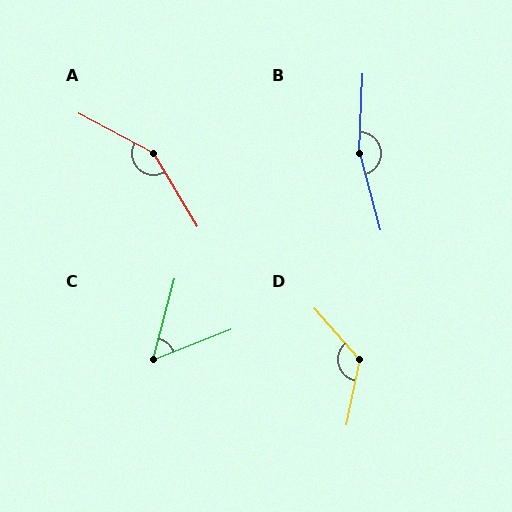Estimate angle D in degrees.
Approximately 126 degrees.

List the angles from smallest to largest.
C (54°), D (126°), A (149°), B (162°).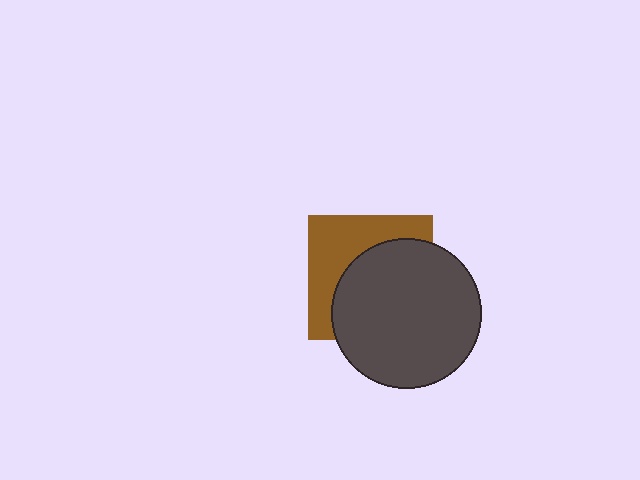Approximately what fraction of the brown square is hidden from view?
Roughly 58% of the brown square is hidden behind the dark gray circle.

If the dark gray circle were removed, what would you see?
You would see the complete brown square.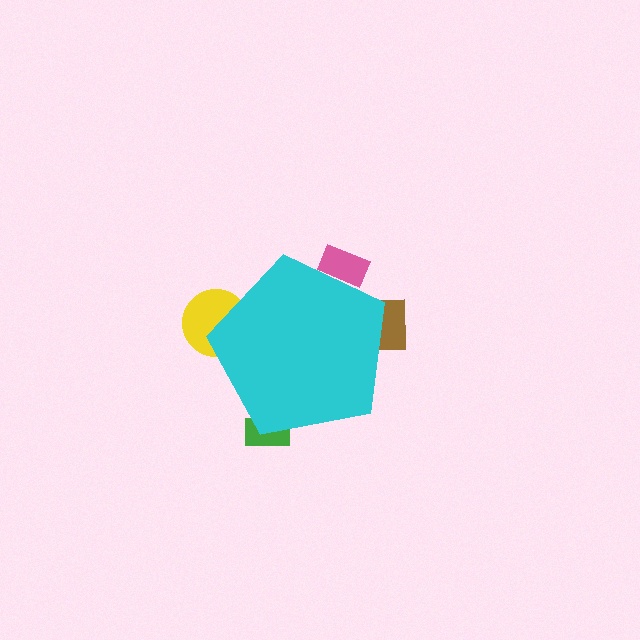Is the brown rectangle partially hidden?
Yes, the brown rectangle is partially hidden behind the cyan pentagon.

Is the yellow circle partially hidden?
Yes, the yellow circle is partially hidden behind the cyan pentagon.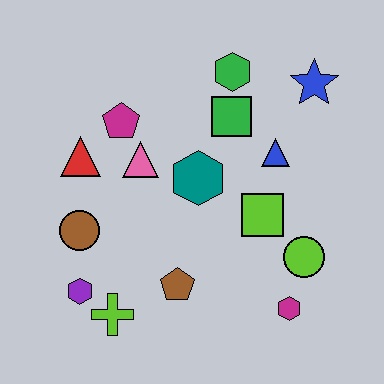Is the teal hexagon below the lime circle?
No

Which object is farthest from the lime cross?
The blue star is farthest from the lime cross.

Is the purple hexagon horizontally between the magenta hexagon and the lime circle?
No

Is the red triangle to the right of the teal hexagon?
No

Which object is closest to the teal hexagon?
The pink triangle is closest to the teal hexagon.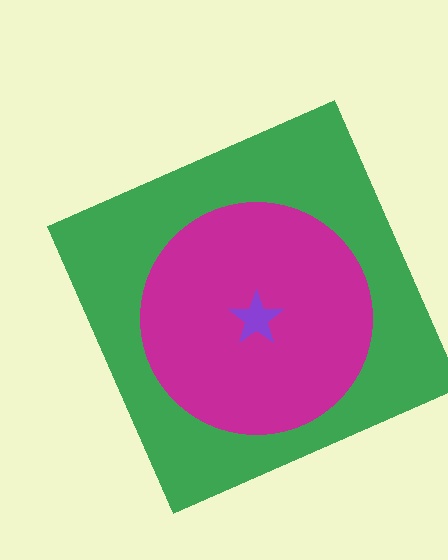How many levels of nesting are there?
3.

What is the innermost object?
The purple star.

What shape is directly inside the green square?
The magenta circle.